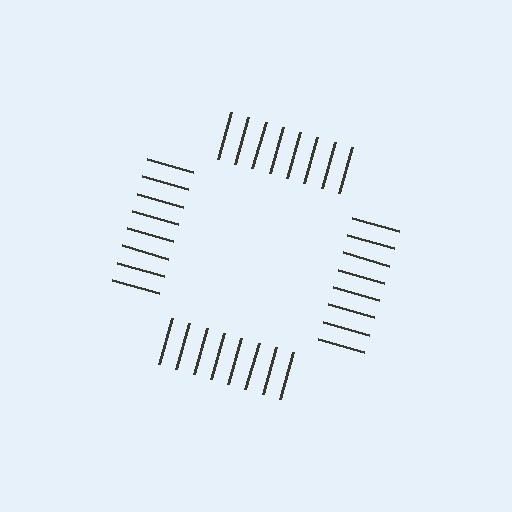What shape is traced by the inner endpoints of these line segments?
An illusory square — the line segments terminate on its edges but no continuous stroke is drawn.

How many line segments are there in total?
32 — 8 along each of the 4 edges.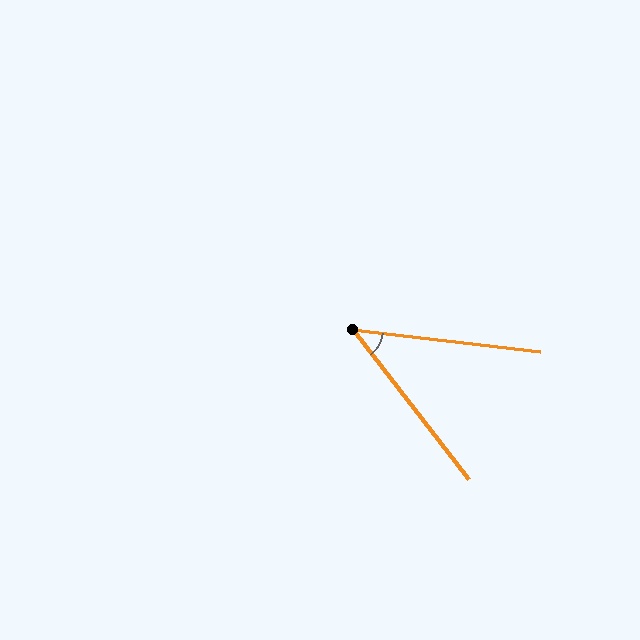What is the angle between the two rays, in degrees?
Approximately 45 degrees.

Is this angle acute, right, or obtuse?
It is acute.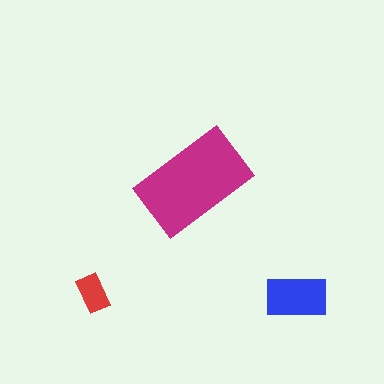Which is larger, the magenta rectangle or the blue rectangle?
The magenta one.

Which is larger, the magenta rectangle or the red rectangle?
The magenta one.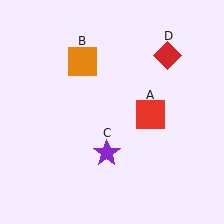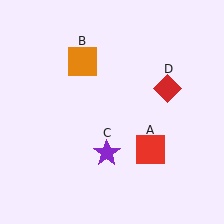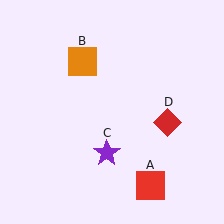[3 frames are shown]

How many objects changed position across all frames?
2 objects changed position: red square (object A), red diamond (object D).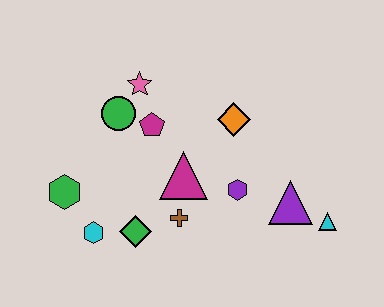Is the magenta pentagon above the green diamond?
Yes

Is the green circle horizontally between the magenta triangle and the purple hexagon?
No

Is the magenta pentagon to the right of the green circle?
Yes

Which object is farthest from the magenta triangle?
The cyan triangle is farthest from the magenta triangle.